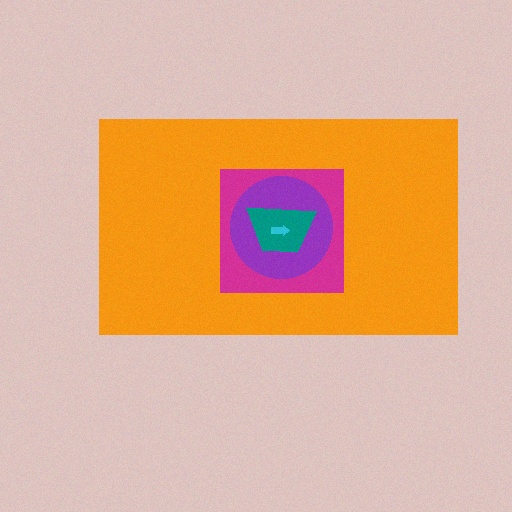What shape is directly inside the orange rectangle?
The magenta square.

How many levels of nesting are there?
5.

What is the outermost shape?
The orange rectangle.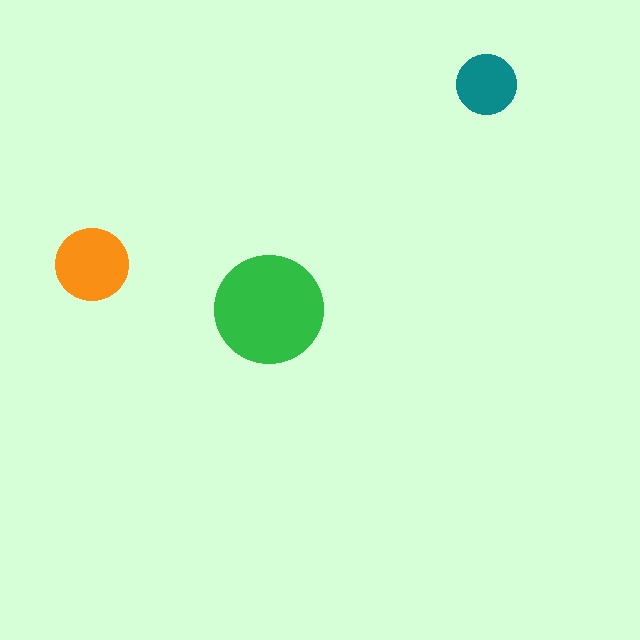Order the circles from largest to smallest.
the green one, the orange one, the teal one.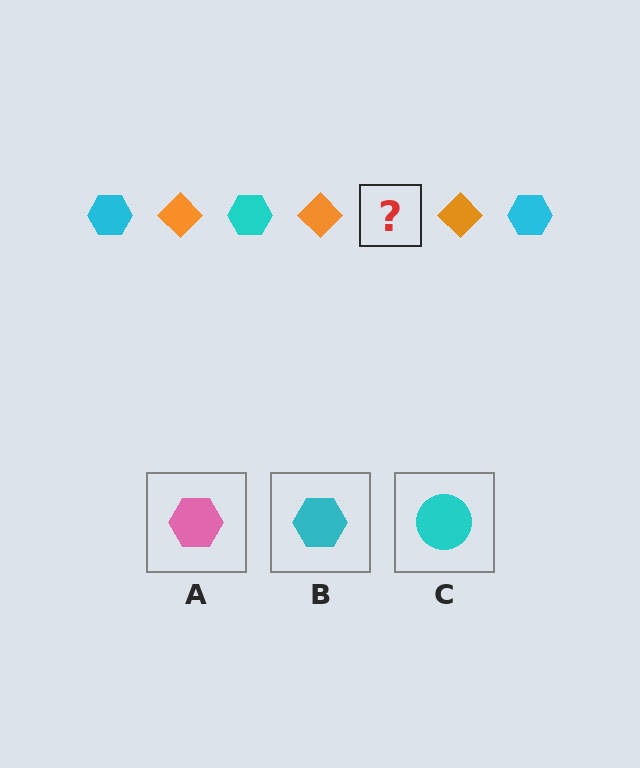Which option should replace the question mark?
Option B.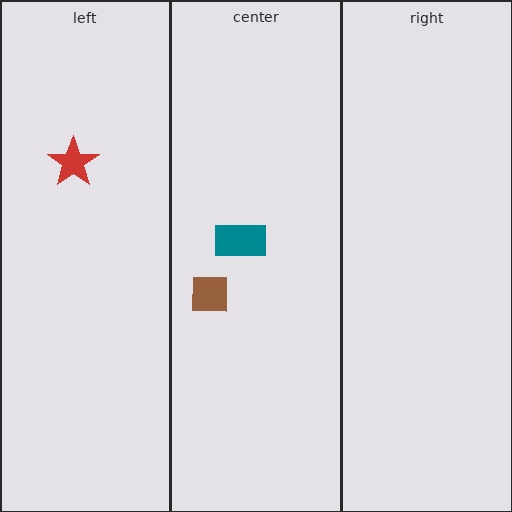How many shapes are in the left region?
1.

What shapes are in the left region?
The red star.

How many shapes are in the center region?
2.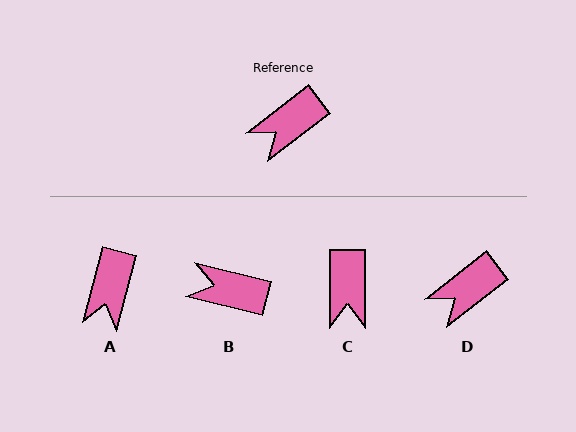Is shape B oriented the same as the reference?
No, it is off by about 52 degrees.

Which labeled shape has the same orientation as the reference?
D.